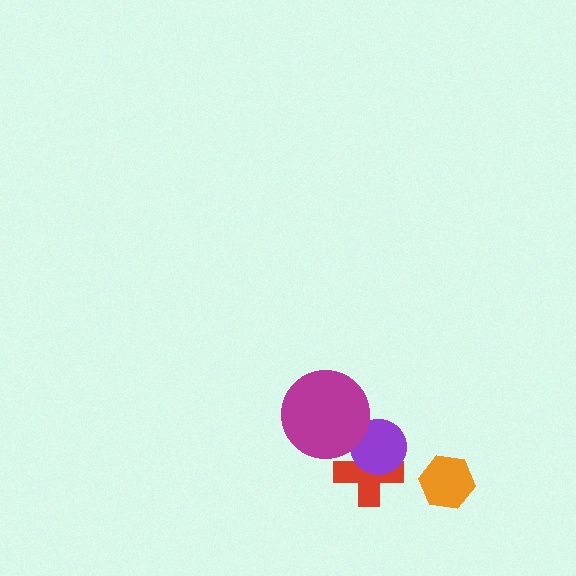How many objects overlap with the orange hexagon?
0 objects overlap with the orange hexagon.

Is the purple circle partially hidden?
Yes, it is partially covered by another shape.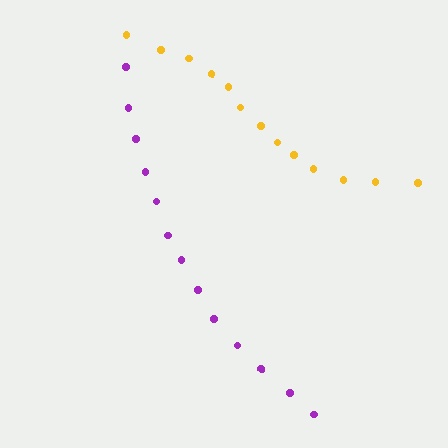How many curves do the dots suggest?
There are 2 distinct paths.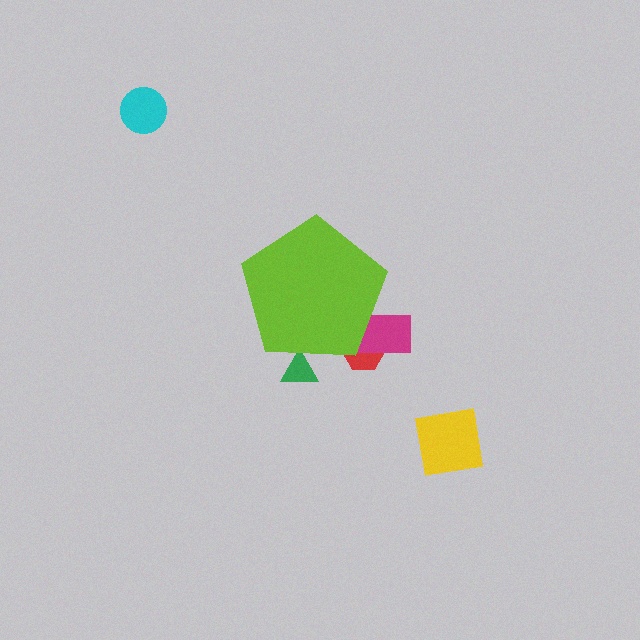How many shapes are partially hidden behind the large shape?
3 shapes are partially hidden.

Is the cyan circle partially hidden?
No, the cyan circle is fully visible.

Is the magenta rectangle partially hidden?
Yes, the magenta rectangle is partially hidden behind the lime pentagon.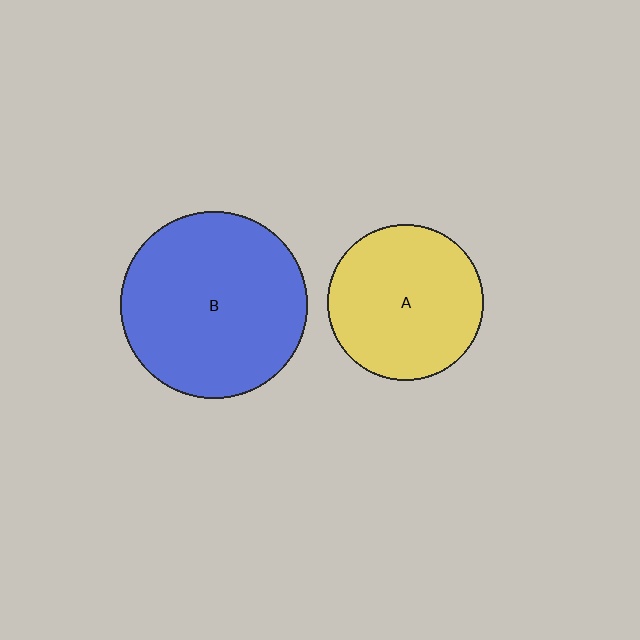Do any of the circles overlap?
No, none of the circles overlap.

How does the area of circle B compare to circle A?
Approximately 1.4 times.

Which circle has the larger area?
Circle B (blue).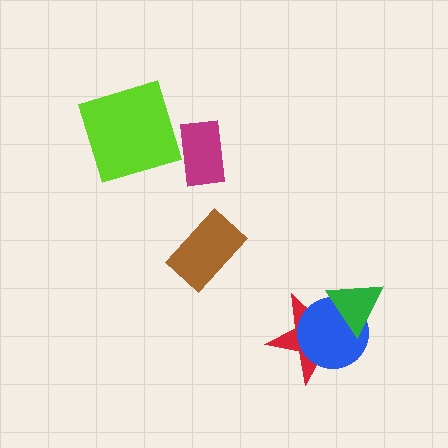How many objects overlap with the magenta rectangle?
0 objects overlap with the magenta rectangle.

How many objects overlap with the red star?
2 objects overlap with the red star.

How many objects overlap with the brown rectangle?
0 objects overlap with the brown rectangle.